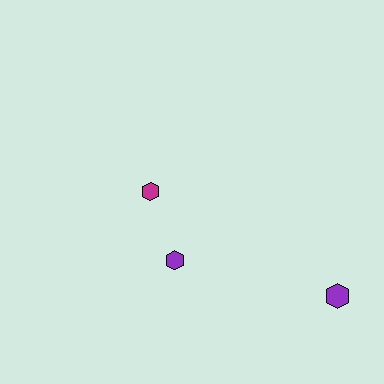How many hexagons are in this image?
There are 3 hexagons.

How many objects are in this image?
There are 3 objects.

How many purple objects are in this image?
There are 2 purple objects.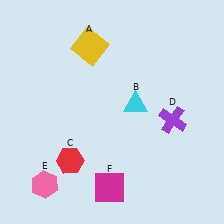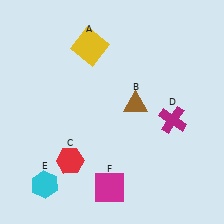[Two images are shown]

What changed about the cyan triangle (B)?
In Image 1, B is cyan. In Image 2, it changed to brown.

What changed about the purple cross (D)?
In Image 1, D is purple. In Image 2, it changed to magenta.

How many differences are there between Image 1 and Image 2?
There are 3 differences between the two images.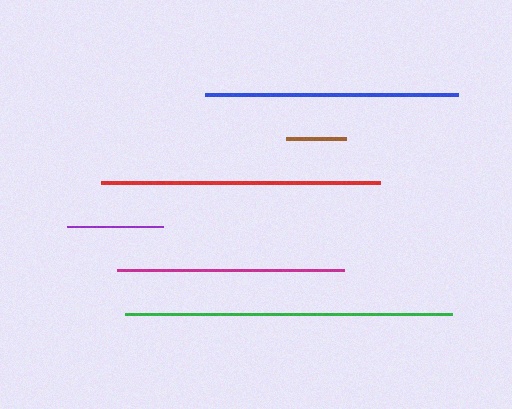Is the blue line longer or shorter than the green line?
The green line is longer than the blue line.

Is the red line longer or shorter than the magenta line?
The red line is longer than the magenta line.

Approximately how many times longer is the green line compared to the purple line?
The green line is approximately 3.4 times the length of the purple line.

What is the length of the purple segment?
The purple segment is approximately 95 pixels long.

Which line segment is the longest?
The green line is the longest at approximately 327 pixels.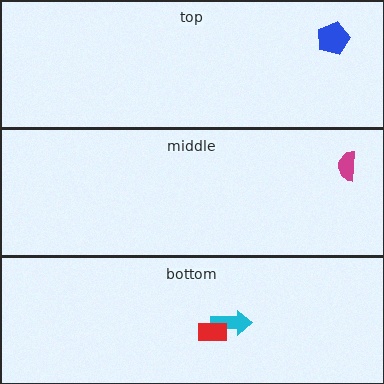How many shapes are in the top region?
1.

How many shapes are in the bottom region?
2.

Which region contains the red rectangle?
The bottom region.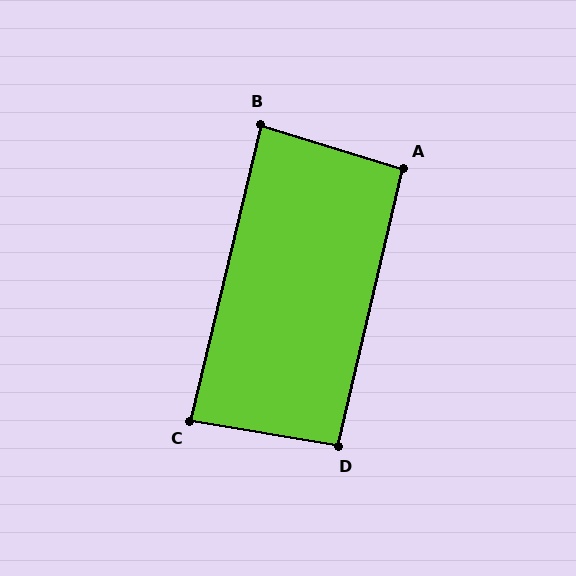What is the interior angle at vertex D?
Approximately 94 degrees (approximately right).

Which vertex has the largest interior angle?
A, at approximately 94 degrees.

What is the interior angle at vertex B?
Approximately 86 degrees (approximately right).